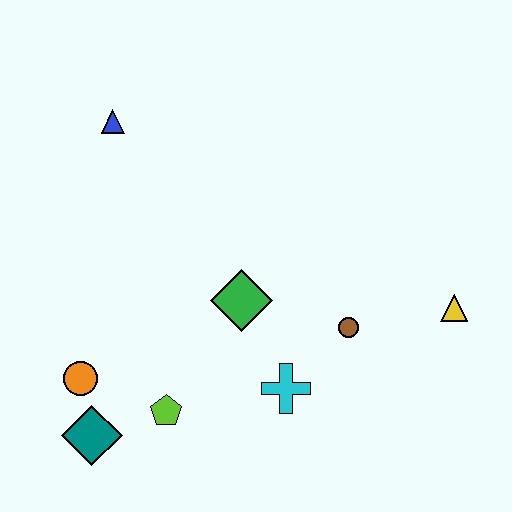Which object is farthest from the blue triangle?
The yellow triangle is farthest from the blue triangle.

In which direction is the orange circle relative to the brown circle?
The orange circle is to the left of the brown circle.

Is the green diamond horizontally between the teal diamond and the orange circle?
No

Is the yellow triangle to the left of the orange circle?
No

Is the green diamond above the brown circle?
Yes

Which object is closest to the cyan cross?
The brown circle is closest to the cyan cross.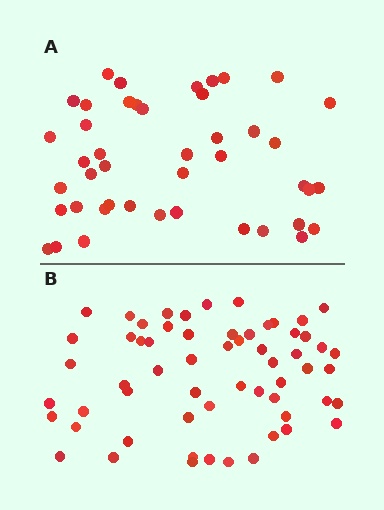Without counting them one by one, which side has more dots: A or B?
Region B (the bottom region) has more dots.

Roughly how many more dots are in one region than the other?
Region B has approximately 15 more dots than region A.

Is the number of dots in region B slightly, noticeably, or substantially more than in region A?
Region B has noticeably more, but not dramatically so. The ratio is roughly 1.4 to 1.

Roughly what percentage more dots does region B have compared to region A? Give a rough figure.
About 35% more.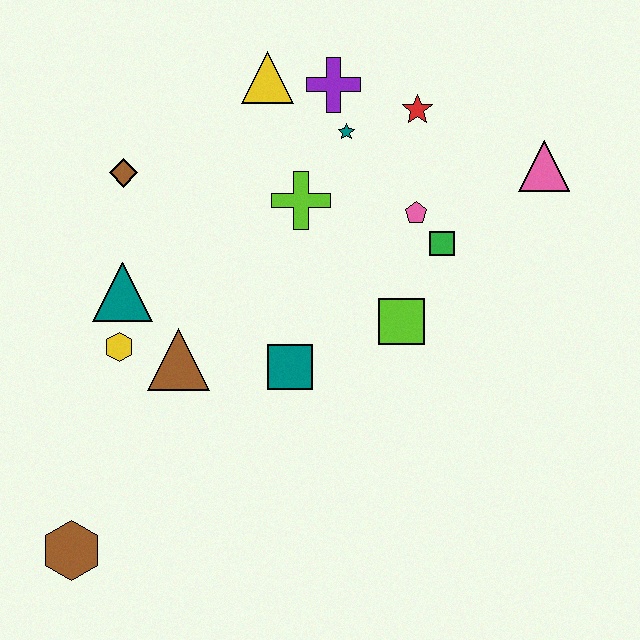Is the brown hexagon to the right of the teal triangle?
No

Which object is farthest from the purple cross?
The brown hexagon is farthest from the purple cross.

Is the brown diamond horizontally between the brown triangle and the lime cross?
No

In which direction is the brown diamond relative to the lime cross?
The brown diamond is to the left of the lime cross.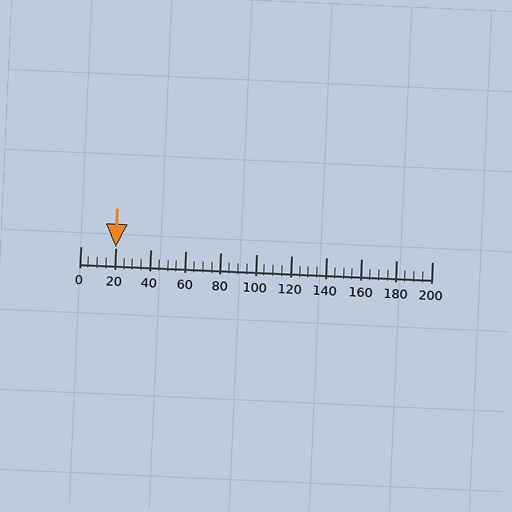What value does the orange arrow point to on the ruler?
The orange arrow points to approximately 20.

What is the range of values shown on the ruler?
The ruler shows values from 0 to 200.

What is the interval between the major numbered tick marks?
The major tick marks are spaced 20 units apart.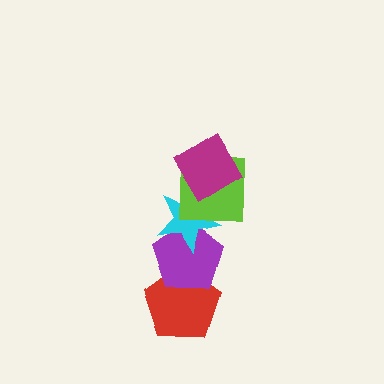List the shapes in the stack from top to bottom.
From top to bottom: the magenta diamond, the lime square, the cyan star, the purple pentagon, the red pentagon.